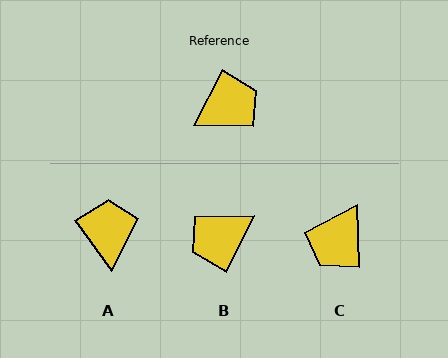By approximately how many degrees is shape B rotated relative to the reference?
Approximately 178 degrees clockwise.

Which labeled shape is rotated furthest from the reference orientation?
B, about 178 degrees away.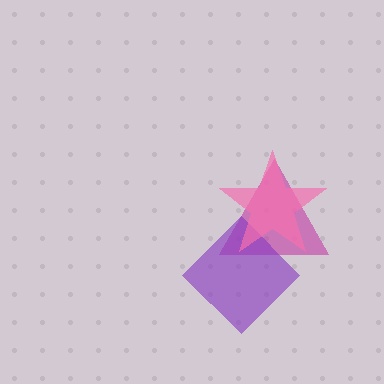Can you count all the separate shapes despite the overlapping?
Yes, there are 3 separate shapes.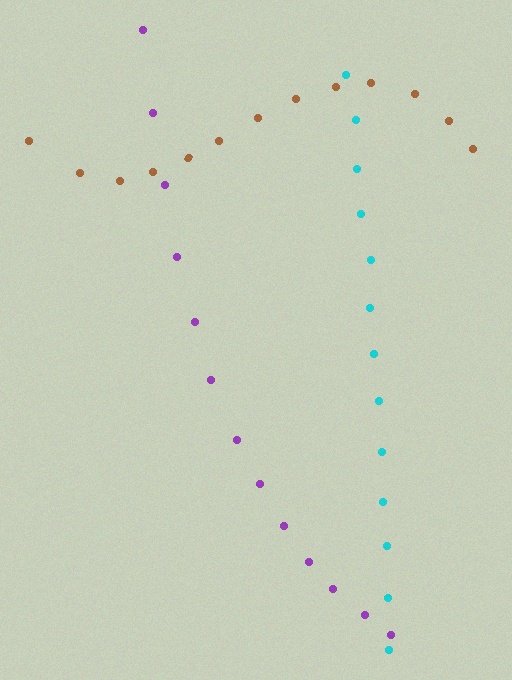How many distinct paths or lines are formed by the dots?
There are 3 distinct paths.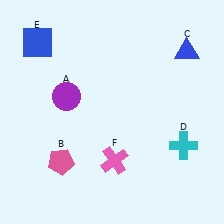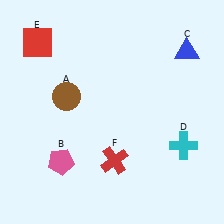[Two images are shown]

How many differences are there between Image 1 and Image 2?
There are 3 differences between the two images.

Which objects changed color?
A changed from purple to brown. E changed from blue to red. F changed from pink to red.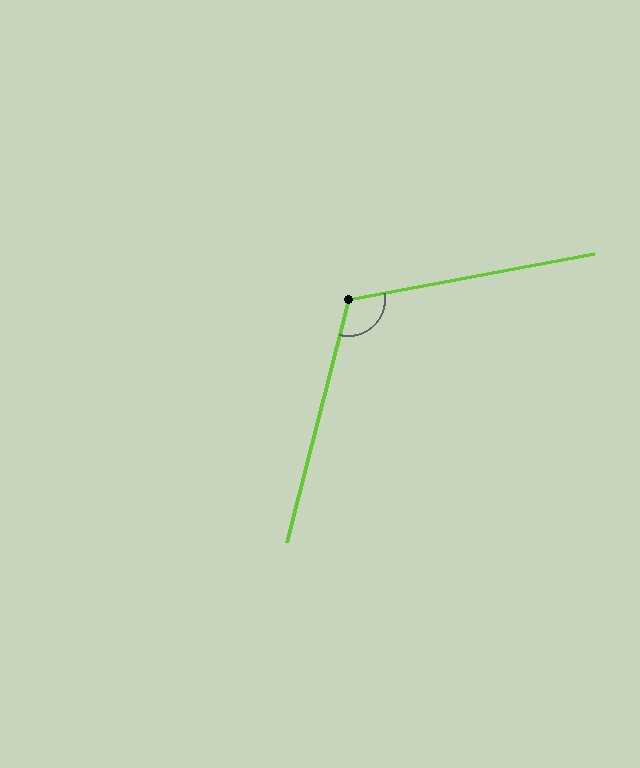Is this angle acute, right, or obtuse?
It is obtuse.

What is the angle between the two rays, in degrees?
Approximately 115 degrees.